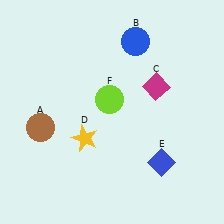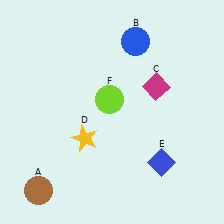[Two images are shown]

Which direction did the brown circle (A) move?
The brown circle (A) moved down.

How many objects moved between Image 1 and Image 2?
1 object moved between the two images.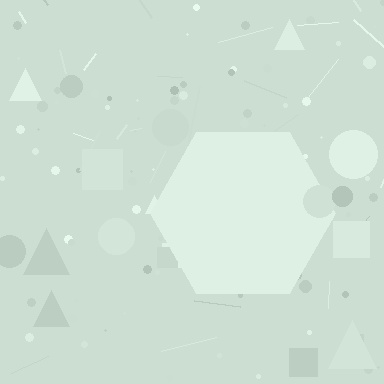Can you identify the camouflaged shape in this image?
The camouflaged shape is a hexagon.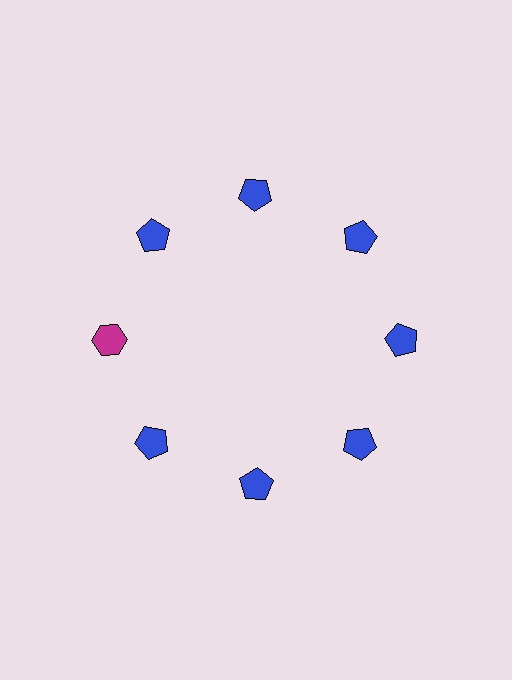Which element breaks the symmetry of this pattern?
The magenta hexagon at roughly the 9 o'clock position breaks the symmetry. All other shapes are blue pentagons.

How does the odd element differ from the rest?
It differs in both color (magenta instead of blue) and shape (hexagon instead of pentagon).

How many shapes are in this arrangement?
There are 8 shapes arranged in a ring pattern.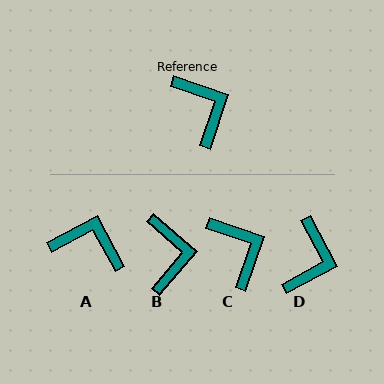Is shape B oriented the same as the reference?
No, it is off by about 22 degrees.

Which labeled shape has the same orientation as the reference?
C.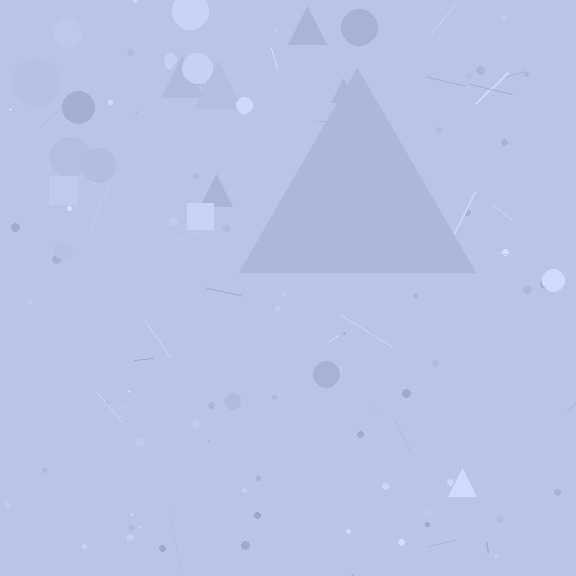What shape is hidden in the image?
A triangle is hidden in the image.